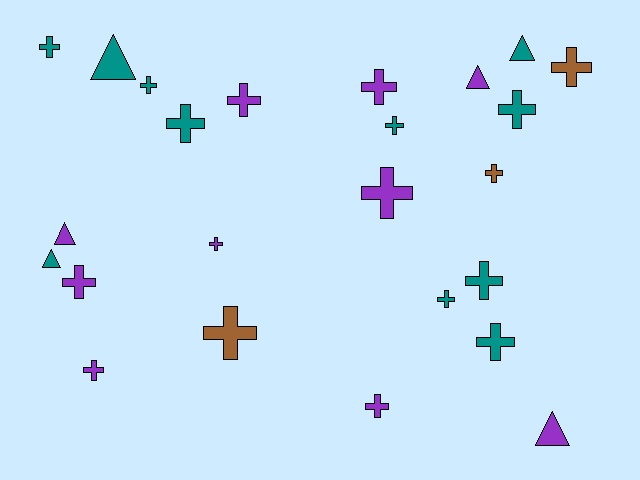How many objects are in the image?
There are 24 objects.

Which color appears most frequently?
Teal, with 11 objects.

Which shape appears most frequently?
Cross, with 18 objects.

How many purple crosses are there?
There are 7 purple crosses.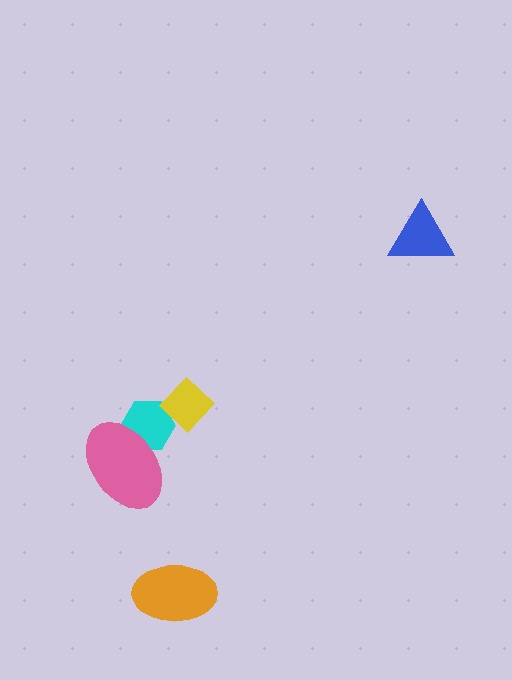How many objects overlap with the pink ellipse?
1 object overlaps with the pink ellipse.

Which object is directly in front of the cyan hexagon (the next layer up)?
The pink ellipse is directly in front of the cyan hexagon.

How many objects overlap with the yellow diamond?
1 object overlaps with the yellow diamond.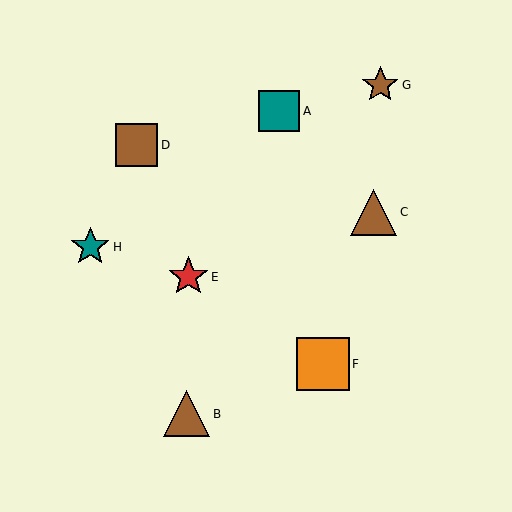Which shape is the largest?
The orange square (labeled F) is the largest.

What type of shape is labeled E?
Shape E is a red star.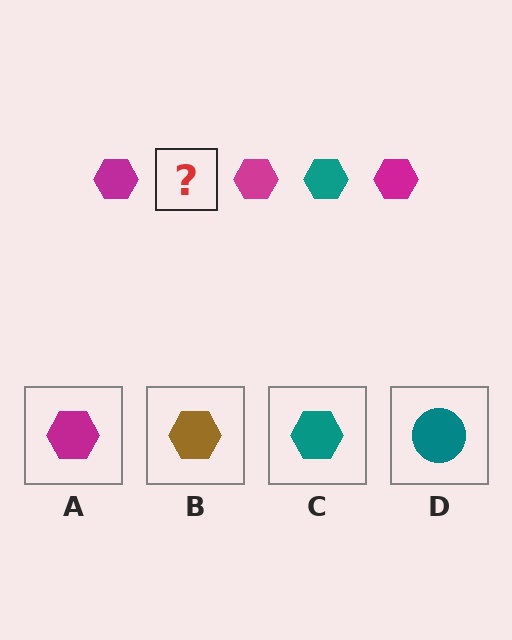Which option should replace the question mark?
Option C.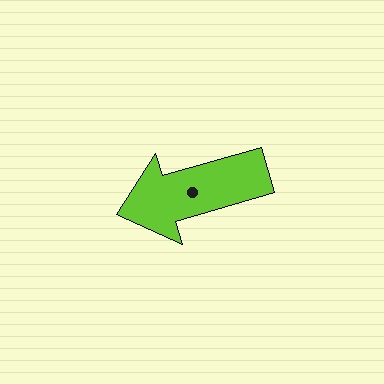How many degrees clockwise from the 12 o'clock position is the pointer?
Approximately 254 degrees.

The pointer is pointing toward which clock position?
Roughly 8 o'clock.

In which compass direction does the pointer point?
West.